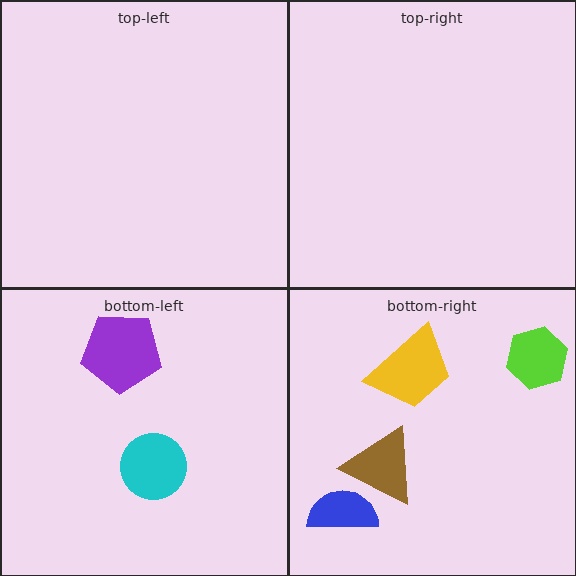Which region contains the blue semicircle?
The bottom-right region.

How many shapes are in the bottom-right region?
4.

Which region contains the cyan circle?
The bottom-left region.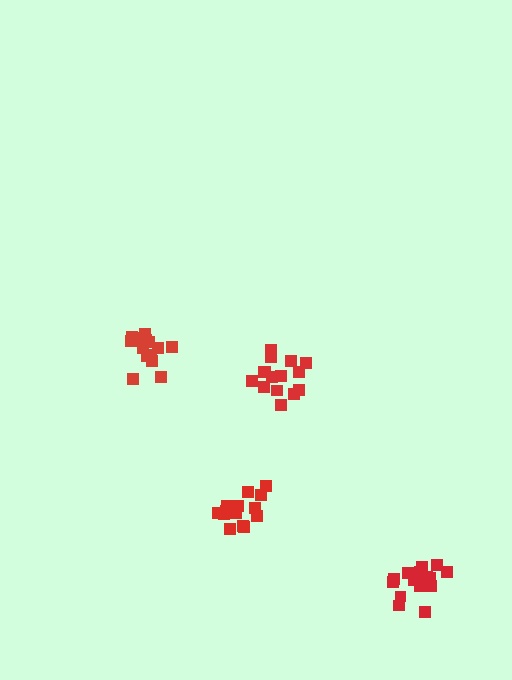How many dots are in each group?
Group 1: 14 dots, Group 2: 17 dots, Group 3: 15 dots, Group 4: 15 dots (61 total).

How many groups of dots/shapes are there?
There are 4 groups.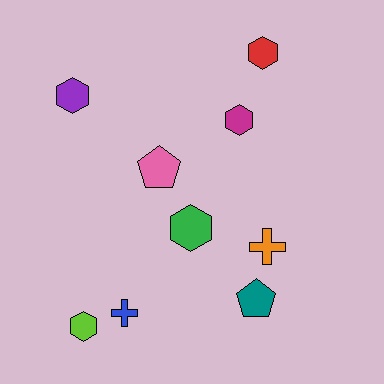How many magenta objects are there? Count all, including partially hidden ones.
There is 1 magenta object.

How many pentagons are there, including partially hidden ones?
There are 2 pentagons.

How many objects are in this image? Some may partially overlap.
There are 9 objects.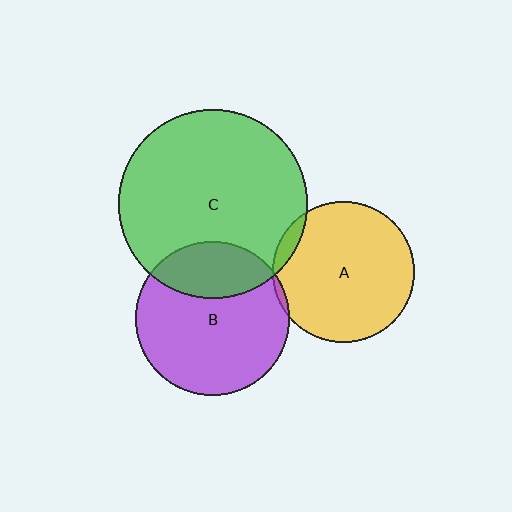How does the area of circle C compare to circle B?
Approximately 1.5 times.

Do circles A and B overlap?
Yes.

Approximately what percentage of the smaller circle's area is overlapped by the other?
Approximately 5%.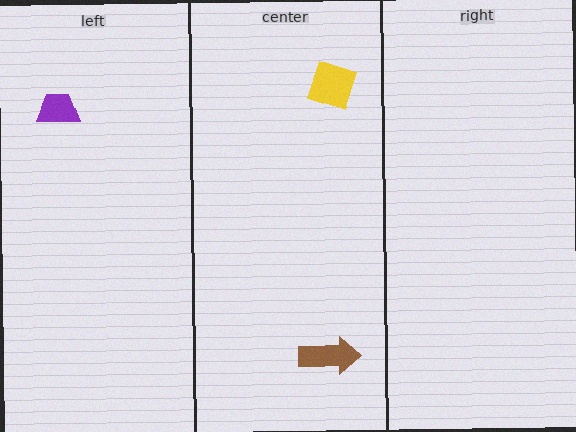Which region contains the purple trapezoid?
The left region.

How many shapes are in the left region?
1.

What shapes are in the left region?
The purple trapezoid.